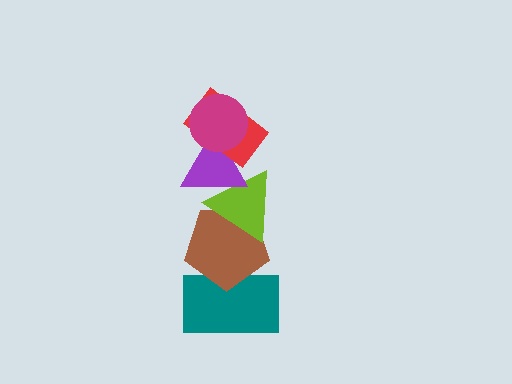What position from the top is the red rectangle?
The red rectangle is 2nd from the top.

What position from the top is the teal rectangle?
The teal rectangle is 6th from the top.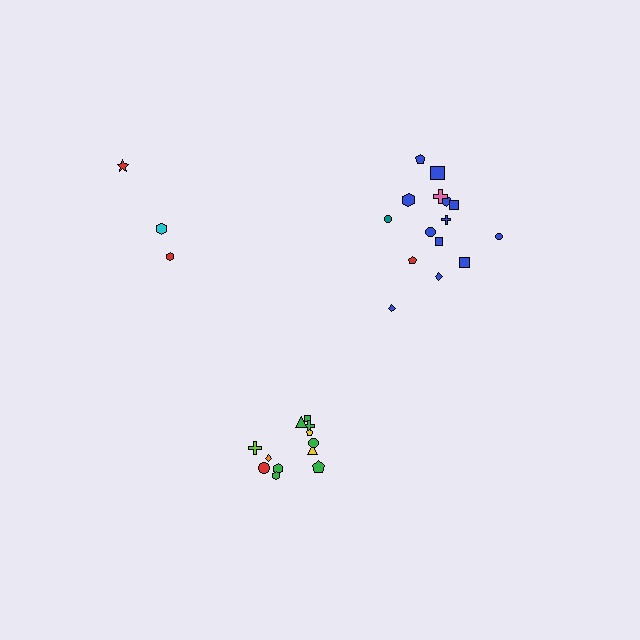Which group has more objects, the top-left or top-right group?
The top-right group.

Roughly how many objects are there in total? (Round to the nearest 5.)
Roughly 30 objects in total.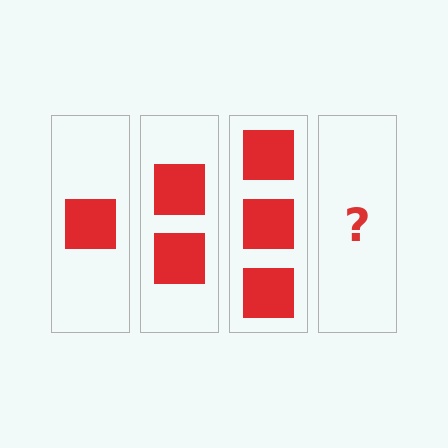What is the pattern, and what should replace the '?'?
The pattern is that each step adds one more square. The '?' should be 4 squares.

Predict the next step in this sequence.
The next step is 4 squares.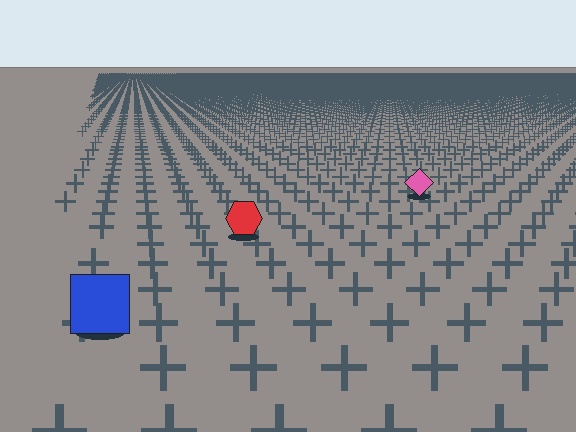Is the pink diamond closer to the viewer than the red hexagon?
No. The red hexagon is closer — you can tell from the texture gradient: the ground texture is coarser near it.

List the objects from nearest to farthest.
From nearest to farthest: the blue square, the red hexagon, the pink diamond.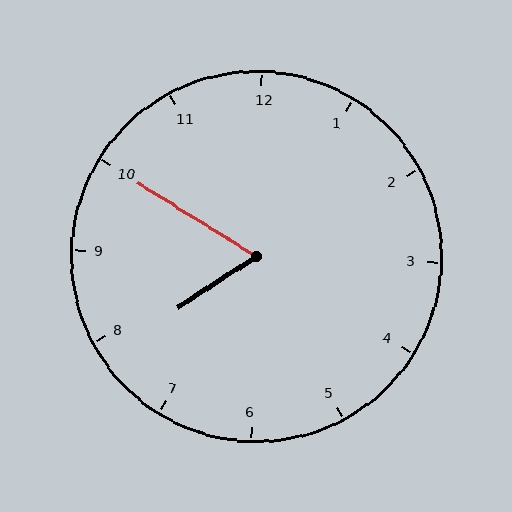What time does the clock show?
7:50.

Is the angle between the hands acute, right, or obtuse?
It is acute.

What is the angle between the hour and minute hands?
Approximately 65 degrees.